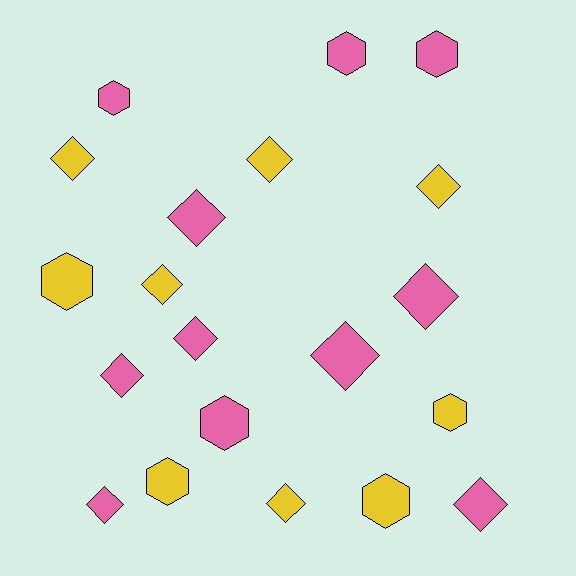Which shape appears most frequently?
Diamond, with 12 objects.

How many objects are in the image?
There are 20 objects.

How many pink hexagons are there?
There are 4 pink hexagons.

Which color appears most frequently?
Pink, with 11 objects.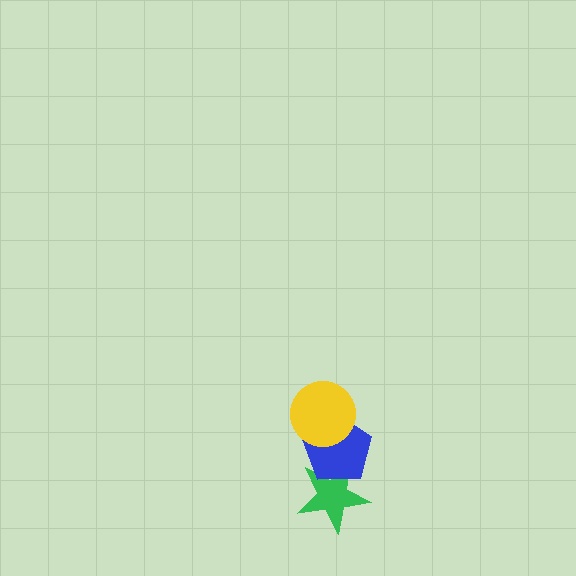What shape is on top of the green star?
The blue pentagon is on top of the green star.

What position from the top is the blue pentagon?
The blue pentagon is 2nd from the top.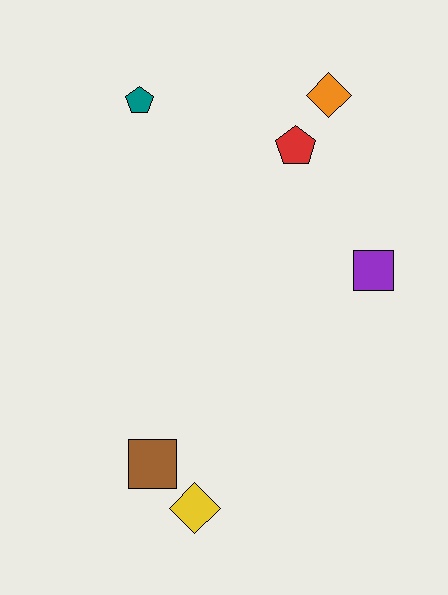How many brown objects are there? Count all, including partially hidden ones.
There is 1 brown object.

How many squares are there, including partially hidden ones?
There are 2 squares.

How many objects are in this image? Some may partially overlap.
There are 6 objects.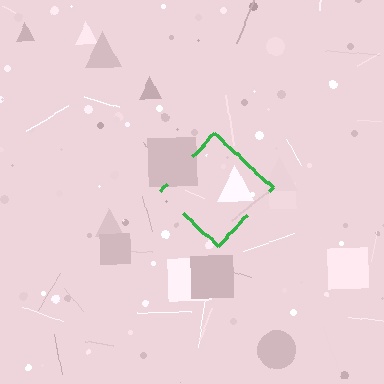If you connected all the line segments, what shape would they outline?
They would outline a diamond.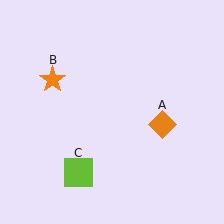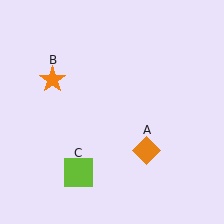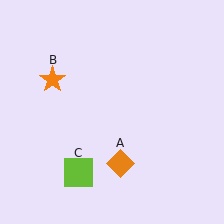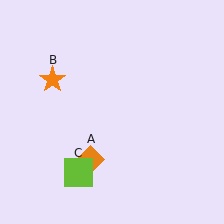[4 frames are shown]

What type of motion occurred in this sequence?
The orange diamond (object A) rotated clockwise around the center of the scene.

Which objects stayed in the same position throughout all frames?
Orange star (object B) and lime square (object C) remained stationary.